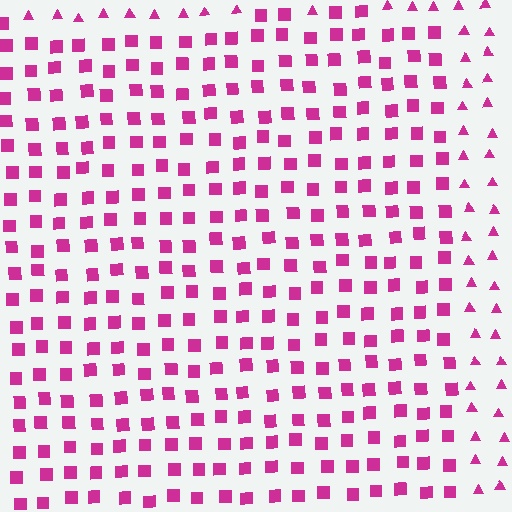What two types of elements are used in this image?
The image uses squares inside the rectangle region and triangles outside it.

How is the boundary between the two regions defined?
The boundary is defined by a change in element shape: squares inside vs. triangles outside. All elements share the same color and spacing.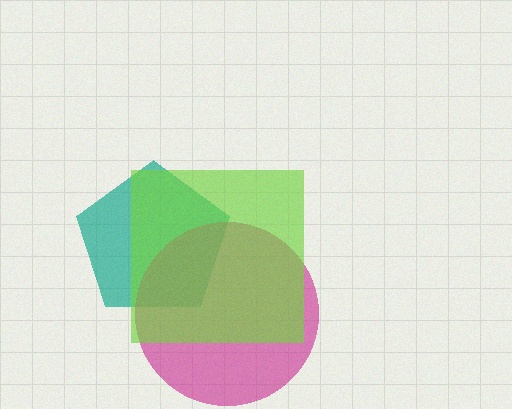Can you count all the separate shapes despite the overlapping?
Yes, there are 3 separate shapes.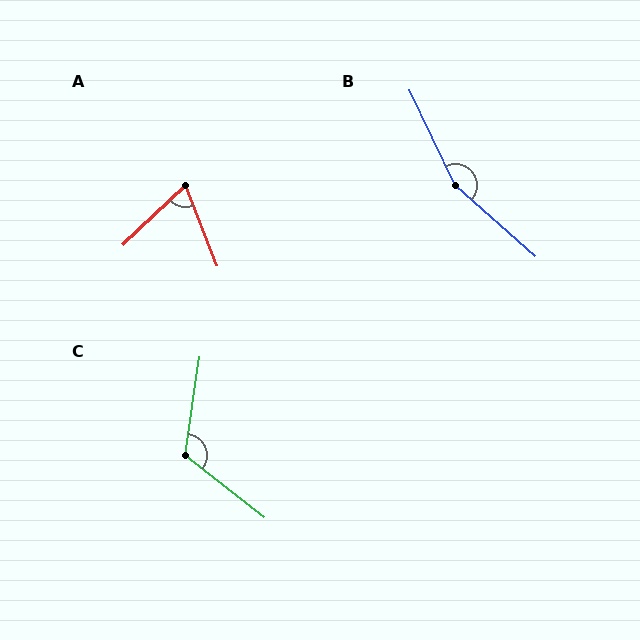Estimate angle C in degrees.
Approximately 119 degrees.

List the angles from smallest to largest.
A (68°), C (119°), B (157°).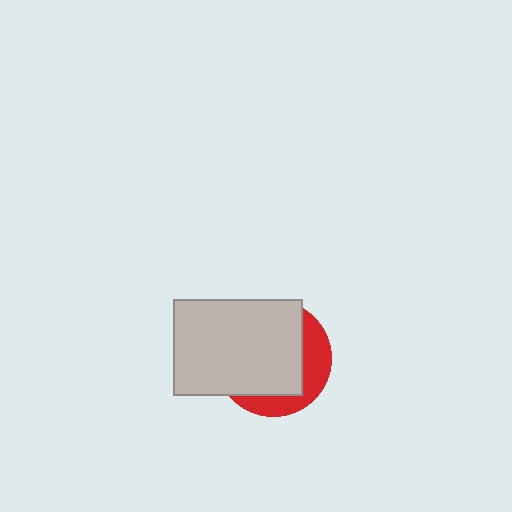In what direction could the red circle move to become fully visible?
The red circle could move toward the lower-right. That would shift it out from behind the light gray rectangle entirely.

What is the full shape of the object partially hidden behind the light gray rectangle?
The partially hidden object is a red circle.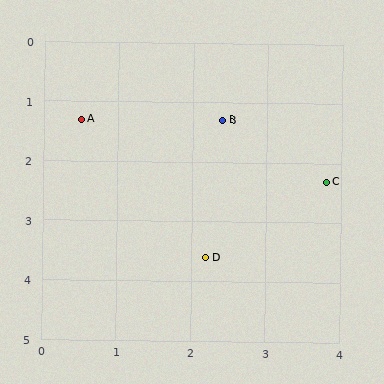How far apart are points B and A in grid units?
Points B and A are about 1.9 grid units apart.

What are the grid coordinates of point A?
Point A is at approximately (0.5, 1.3).